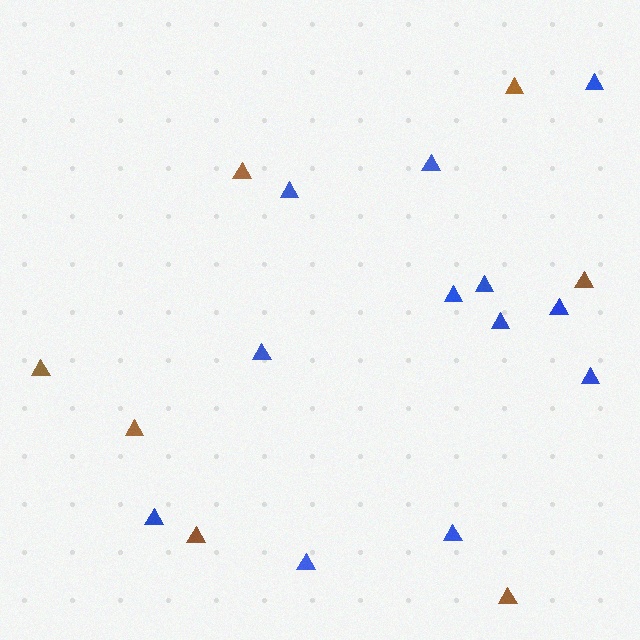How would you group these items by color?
There are 2 groups: one group of brown triangles (7) and one group of blue triangles (12).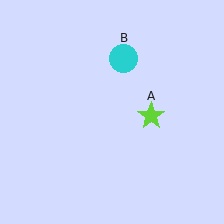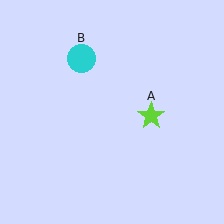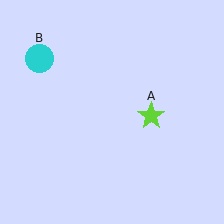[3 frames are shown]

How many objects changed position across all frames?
1 object changed position: cyan circle (object B).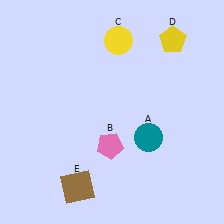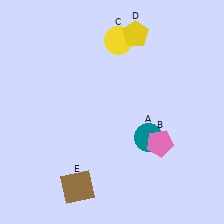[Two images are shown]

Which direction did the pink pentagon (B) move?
The pink pentagon (B) moved right.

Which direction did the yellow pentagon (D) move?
The yellow pentagon (D) moved left.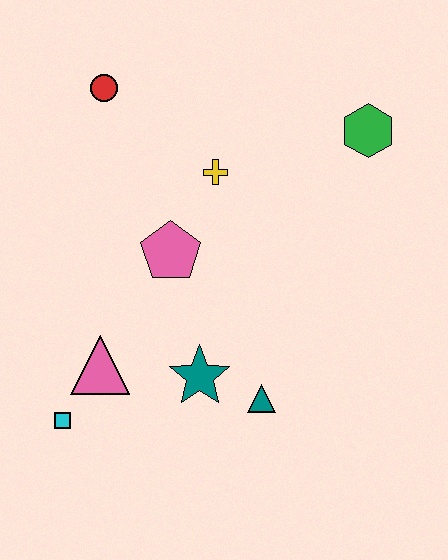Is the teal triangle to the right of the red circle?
Yes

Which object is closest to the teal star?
The teal triangle is closest to the teal star.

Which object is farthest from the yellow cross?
The cyan square is farthest from the yellow cross.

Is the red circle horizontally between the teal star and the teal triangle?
No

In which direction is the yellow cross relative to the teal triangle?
The yellow cross is above the teal triangle.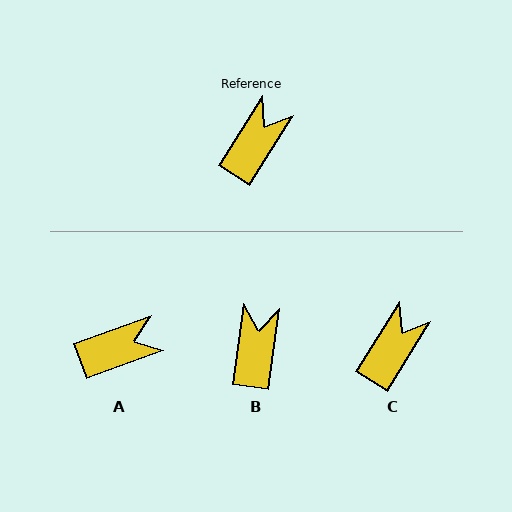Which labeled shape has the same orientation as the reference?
C.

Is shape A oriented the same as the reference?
No, it is off by about 38 degrees.